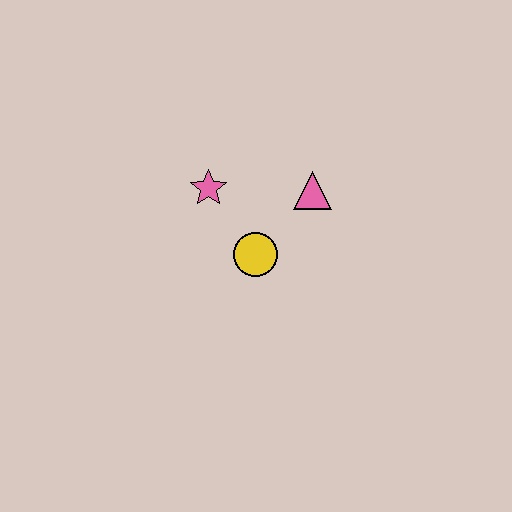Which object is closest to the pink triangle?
The yellow circle is closest to the pink triangle.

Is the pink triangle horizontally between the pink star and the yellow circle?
No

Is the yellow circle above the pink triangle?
No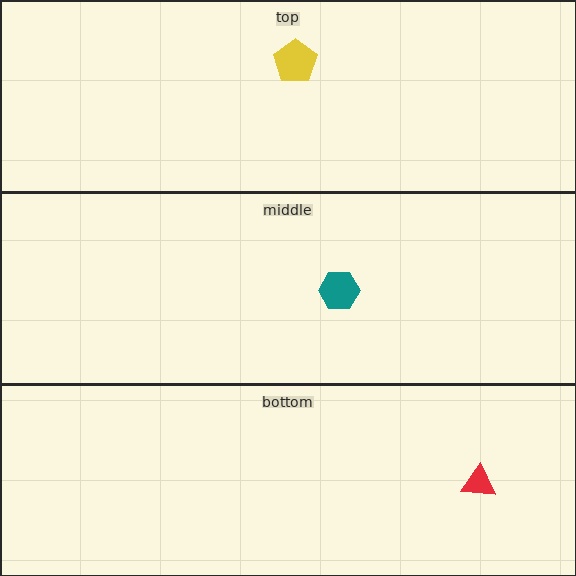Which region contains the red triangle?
The bottom region.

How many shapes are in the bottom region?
1.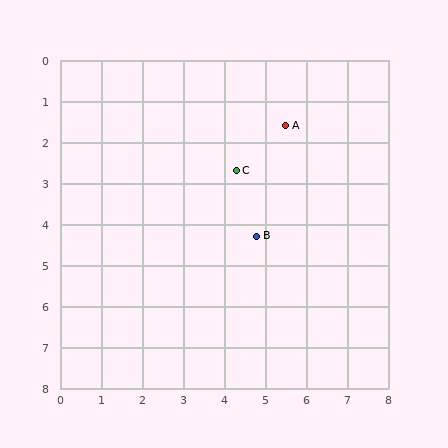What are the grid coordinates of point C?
Point C is at approximately (4.3, 2.7).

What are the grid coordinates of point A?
Point A is at approximately (5.5, 1.6).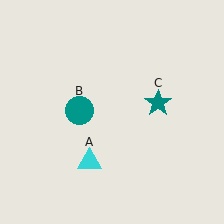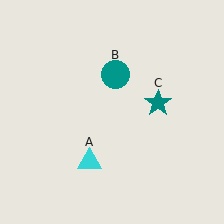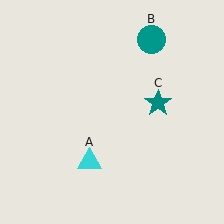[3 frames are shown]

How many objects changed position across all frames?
1 object changed position: teal circle (object B).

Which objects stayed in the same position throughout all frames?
Cyan triangle (object A) and teal star (object C) remained stationary.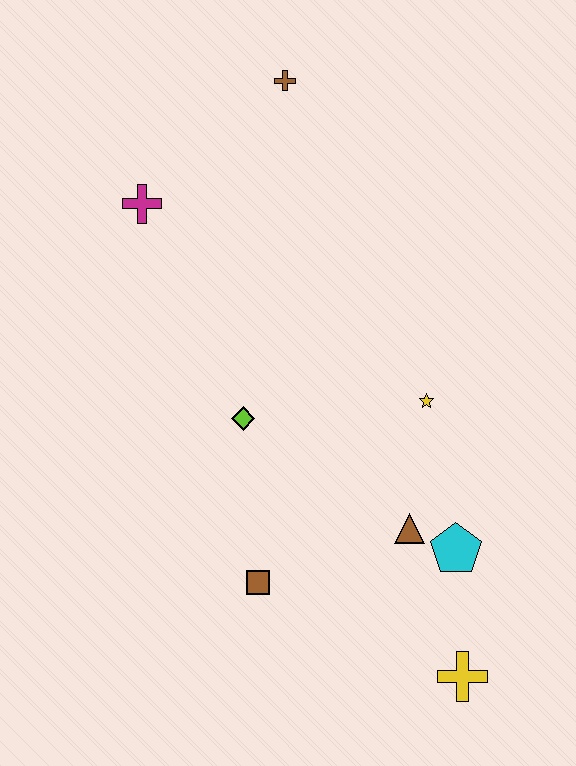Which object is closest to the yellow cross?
The cyan pentagon is closest to the yellow cross.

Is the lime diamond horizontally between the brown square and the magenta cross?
Yes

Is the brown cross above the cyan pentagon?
Yes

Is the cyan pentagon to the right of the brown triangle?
Yes